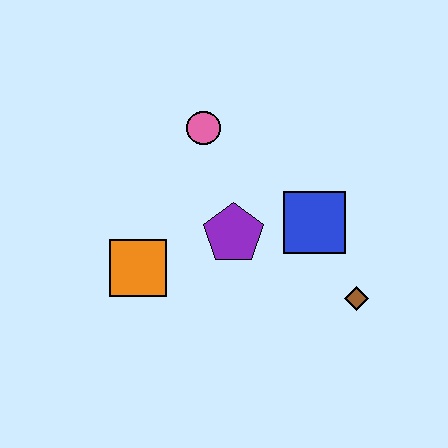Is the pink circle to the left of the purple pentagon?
Yes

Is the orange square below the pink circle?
Yes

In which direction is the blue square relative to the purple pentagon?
The blue square is to the right of the purple pentagon.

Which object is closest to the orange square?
The purple pentagon is closest to the orange square.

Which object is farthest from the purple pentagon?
The brown diamond is farthest from the purple pentagon.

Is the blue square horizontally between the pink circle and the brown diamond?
Yes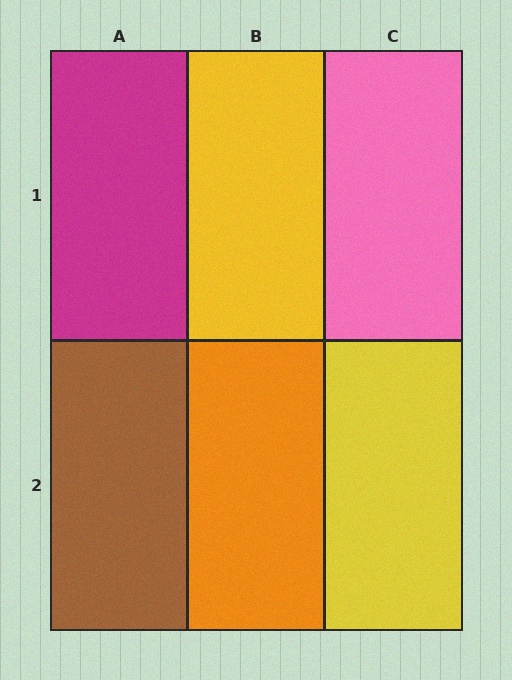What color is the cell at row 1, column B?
Yellow.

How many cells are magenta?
1 cell is magenta.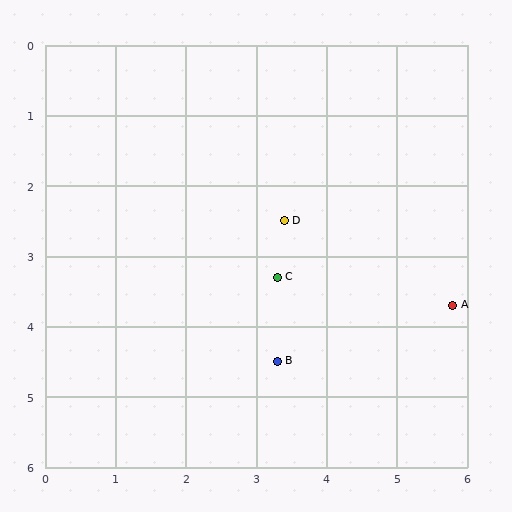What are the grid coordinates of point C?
Point C is at approximately (3.3, 3.3).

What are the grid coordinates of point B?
Point B is at approximately (3.3, 4.5).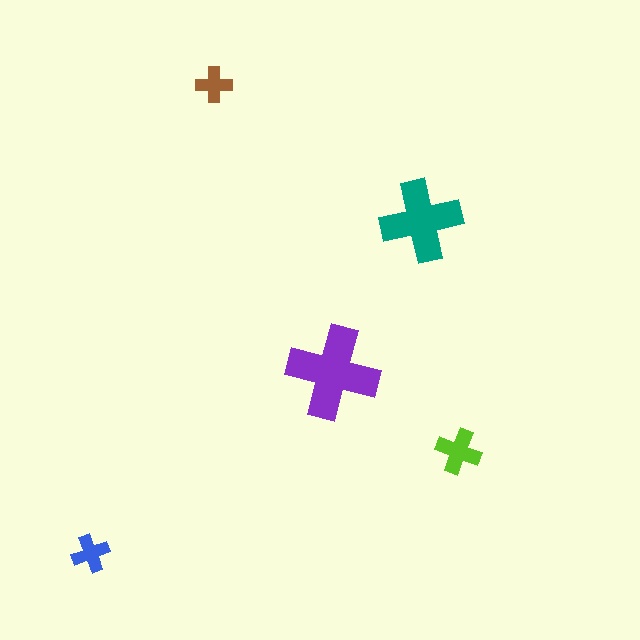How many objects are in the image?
There are 5 objects in the image.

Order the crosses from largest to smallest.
the purple one, the teal one, the lime one, the blue one, the brown one.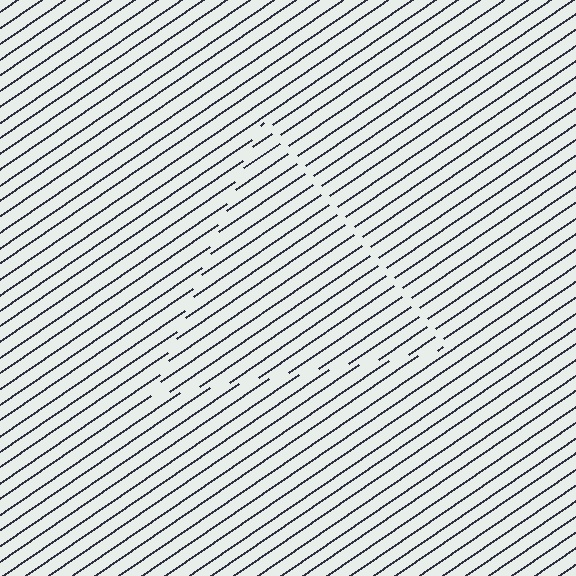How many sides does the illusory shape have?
3 sides — the line-ends trace a triangle.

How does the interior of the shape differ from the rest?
The interior of the shape contains the same grating, shifted by half a period — the contour is defined by the phase discontinuity where line-ends from the inner and outer gratings abut.